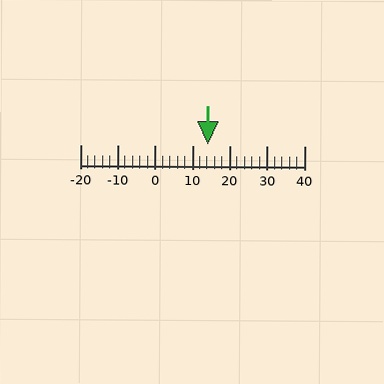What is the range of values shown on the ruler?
The ruler shows values from -20 to 40.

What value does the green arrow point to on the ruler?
The green arrow points to approximately 14.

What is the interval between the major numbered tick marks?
The major tick marks are spaced 10 units apart.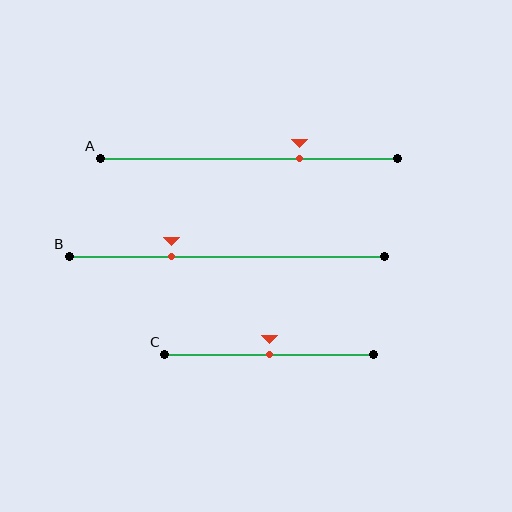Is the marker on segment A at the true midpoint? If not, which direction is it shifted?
No, the marker on segment A is shifted to the right by about 17% of the segment length.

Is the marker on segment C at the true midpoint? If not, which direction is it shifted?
Yes, the marker on segment C is at the true midpoint.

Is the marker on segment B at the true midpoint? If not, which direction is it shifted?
No, the marker on segment B is shifted to the left by about 18% of the segment length.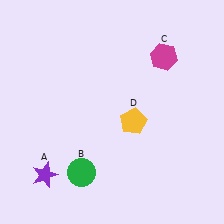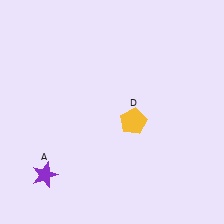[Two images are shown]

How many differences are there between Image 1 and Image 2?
There are 2 differences between the two images.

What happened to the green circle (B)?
The green circle (B) was removed in Image 2. It was in the bottom-left area of Image 1.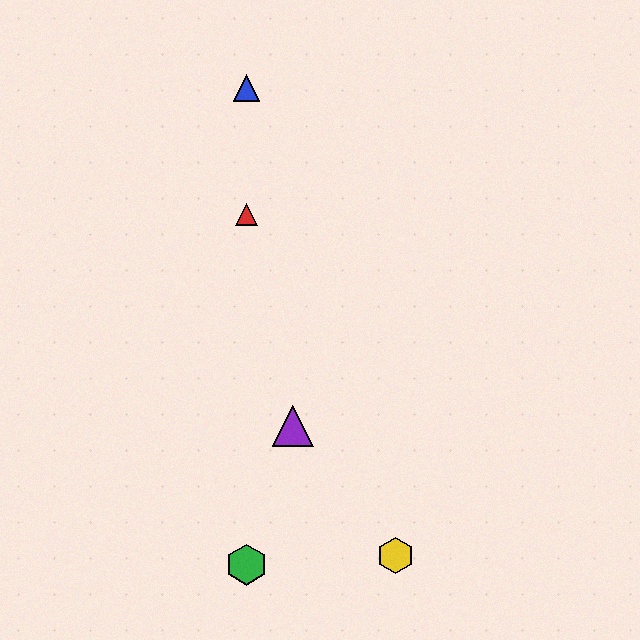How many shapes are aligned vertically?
3 shapes (the red triangle, the blue triangle, the green hexagon) are aligned vertically.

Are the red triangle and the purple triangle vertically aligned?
No, the red triangle is at x≈247 and the purple triangle is at x≈293.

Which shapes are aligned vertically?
The red triangle, the blue triangle, the green hexagon are aligned vertically.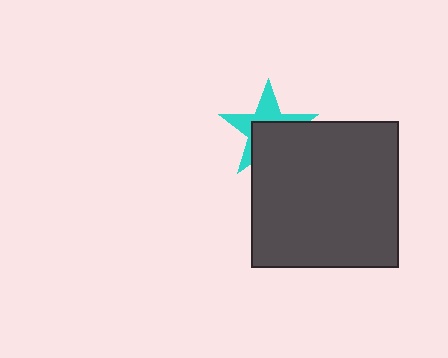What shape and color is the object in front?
The object in front is a dark gray square.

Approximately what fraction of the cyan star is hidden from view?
Roughly 50% of the cyan star is hidden behind the dark gray square.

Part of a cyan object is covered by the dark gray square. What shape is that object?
It is a star.